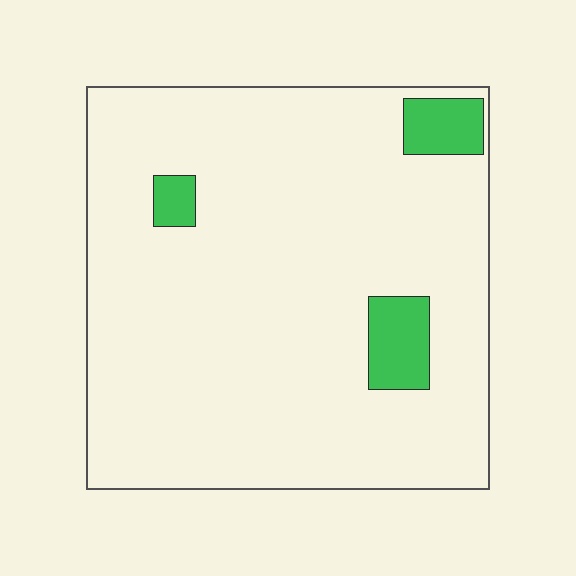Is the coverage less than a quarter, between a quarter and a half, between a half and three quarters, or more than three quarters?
Less than a quarter.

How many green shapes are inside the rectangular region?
3.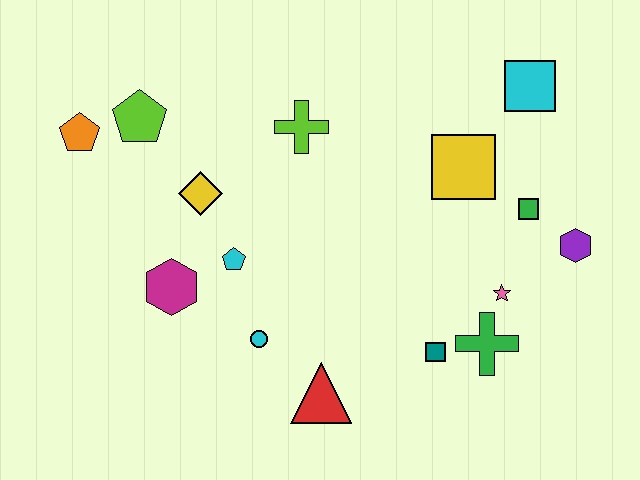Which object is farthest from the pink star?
The orange pentagon is farthest from the pink star.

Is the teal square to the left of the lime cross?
No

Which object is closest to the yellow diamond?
The cyan pentagon is closest to the yellow diamond.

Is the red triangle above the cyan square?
No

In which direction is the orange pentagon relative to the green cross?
The orange pentagon is to the left of the green cross.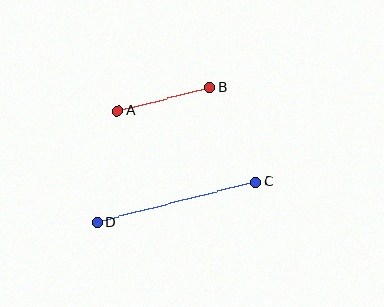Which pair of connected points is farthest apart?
Points C and D are farthest apart.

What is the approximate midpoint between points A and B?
The midpoint is at approximately (163, 99) pixels.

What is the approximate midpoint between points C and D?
The midpoint is at approximately (176, 202) pixels.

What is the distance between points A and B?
The distance is approximately 95 pixels.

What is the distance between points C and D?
The distance is approximately 163 pixels.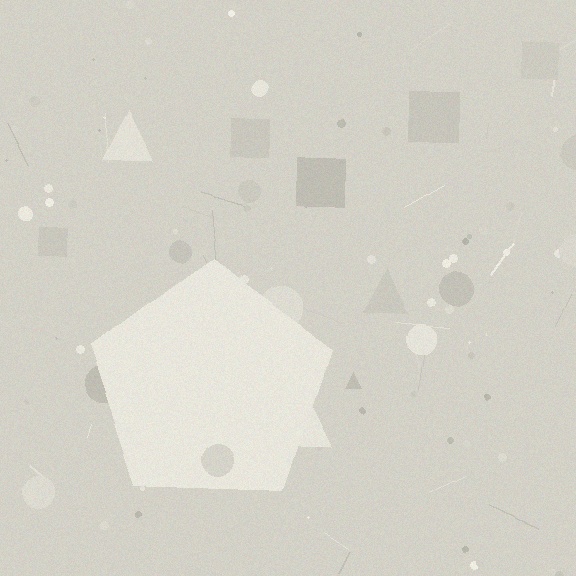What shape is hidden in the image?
A pentagon is hidden in the image.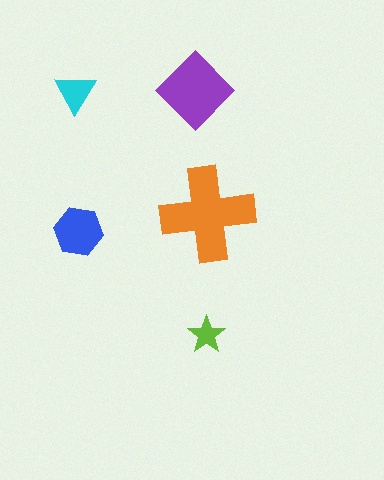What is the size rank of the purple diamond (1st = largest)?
2nd.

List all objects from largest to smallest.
The orange cross, the purple diamond, the blue hexagon, the cyan triangle, the lime star.